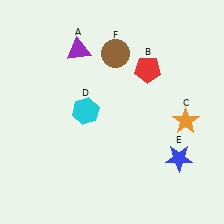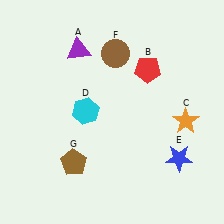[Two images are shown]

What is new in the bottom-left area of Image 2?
A brown pentagon (G) was added in the bottom-left area of Image 2.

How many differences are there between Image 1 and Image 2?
There is 1 difference between the two images.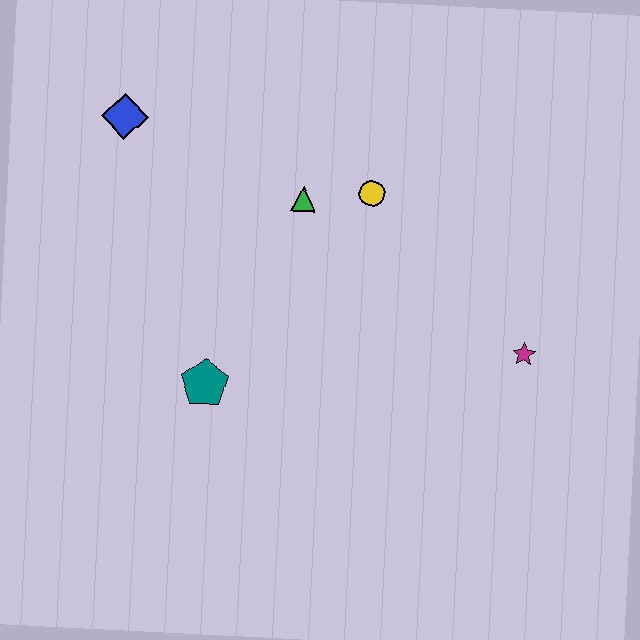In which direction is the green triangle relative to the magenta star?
The green triangle is to the left of the magenta star.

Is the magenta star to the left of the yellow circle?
No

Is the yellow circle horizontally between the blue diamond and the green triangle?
No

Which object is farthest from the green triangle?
The magenta star is farthest from the green triangle.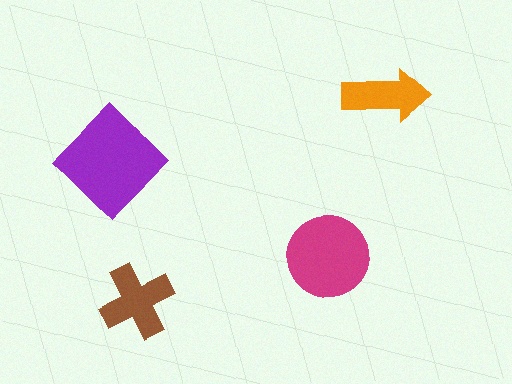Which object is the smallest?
The orange arrow.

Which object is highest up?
The orange arrow is topmost.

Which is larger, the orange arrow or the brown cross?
The brown cross.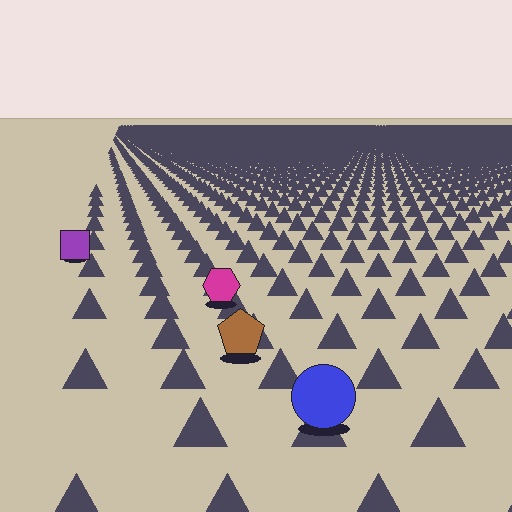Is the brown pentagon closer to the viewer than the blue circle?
No. The blue circle is closer — you can tell from the texture gradient: the ground texture is coarser near it.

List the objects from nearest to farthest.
From nearest to farthest: the blue circle, the brown pentagon, the magenta hexagon, the purple square.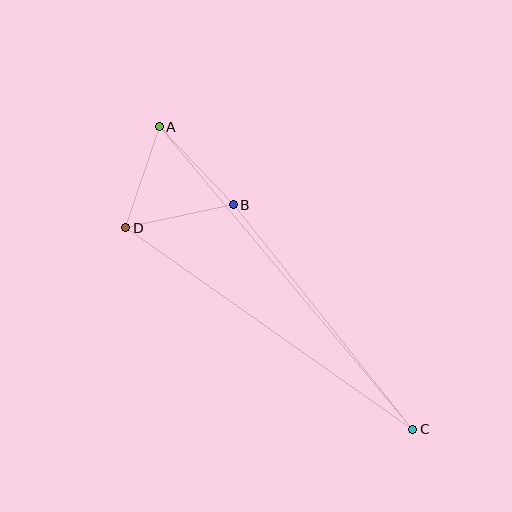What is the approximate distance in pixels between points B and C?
The distance between B and C is approximately 287 pixels.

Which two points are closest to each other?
Points A and D are closest to each other.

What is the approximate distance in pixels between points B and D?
The distance between B and D is approximately 110 pixels.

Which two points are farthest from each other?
Points A and C are farthest from each other.